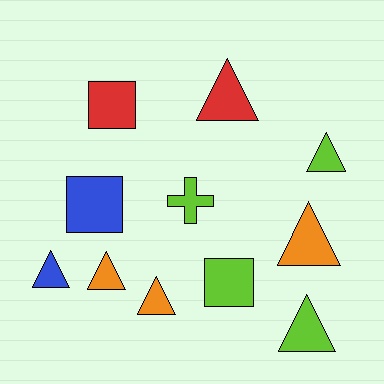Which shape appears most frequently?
Triangle, with 7 objects.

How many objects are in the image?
There are 11 objects.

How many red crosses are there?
There are no red crosses.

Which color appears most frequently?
Lime, with 4 objects.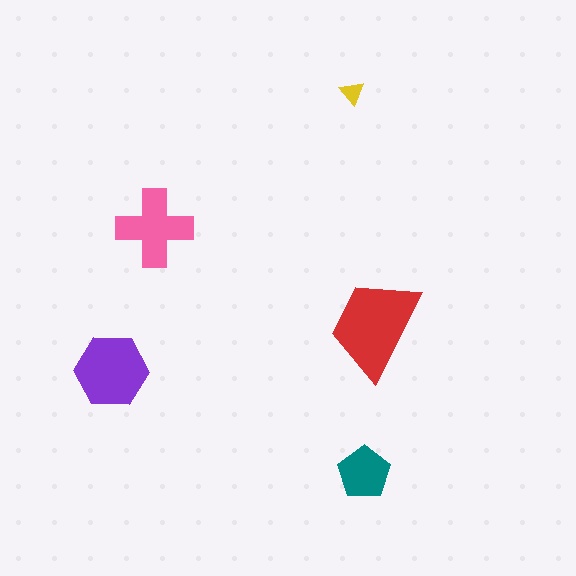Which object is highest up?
The yellow triangle is topmost.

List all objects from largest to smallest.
The red trapezoid, the purple hexagon, the pink cross, the teal pentagon, the yellow triangle.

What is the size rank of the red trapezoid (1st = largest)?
1st.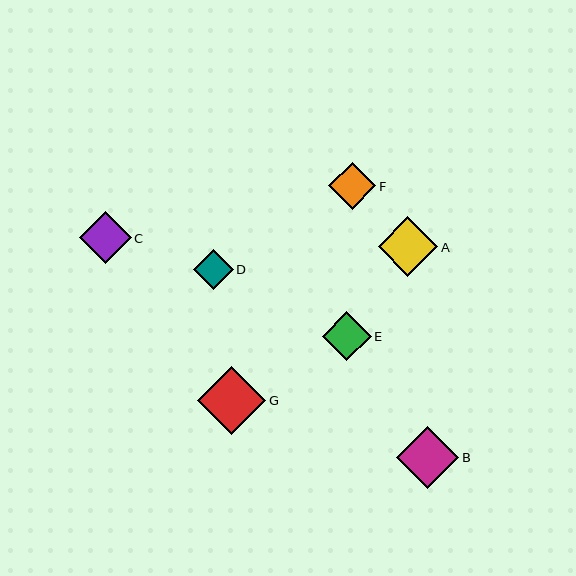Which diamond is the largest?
Diamond G is the largest with a size of approximately 68 pixels.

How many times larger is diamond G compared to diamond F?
Diamond G is approximately 1.4 times the size of diamond F.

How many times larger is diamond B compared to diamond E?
Diamond B is approximately 1.3 times the size of diamond E.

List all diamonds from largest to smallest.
From largest to smallest: G, B, A, C, E, F, D.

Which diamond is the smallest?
Diamond D is the smallest with a size of approximately 40 pixels.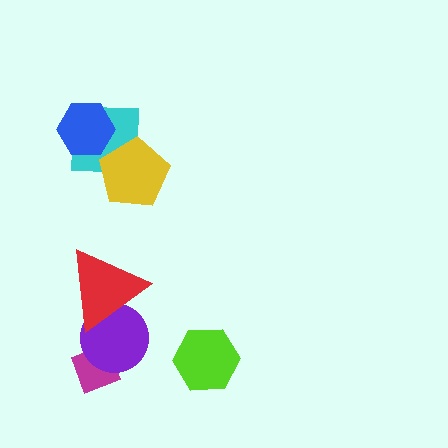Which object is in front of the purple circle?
The red triangle is in front of the purple circle.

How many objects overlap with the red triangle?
1 object overlaps with the red triangle.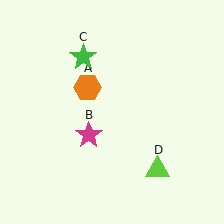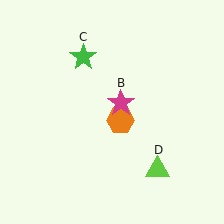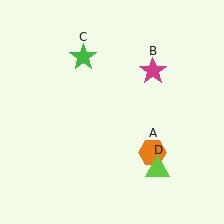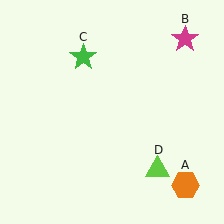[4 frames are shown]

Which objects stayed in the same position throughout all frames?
Green star (object C) and lime triangle (object D) remained stationary.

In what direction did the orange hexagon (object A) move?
The orange hexagon (object A) moved down and to the right.